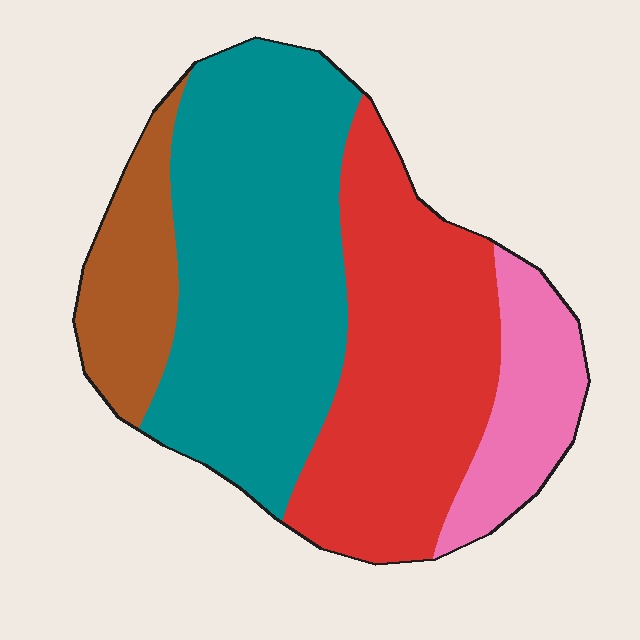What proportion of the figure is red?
Red takes up between a quarter and a half of the figure.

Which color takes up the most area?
Teal, at roughly 40%.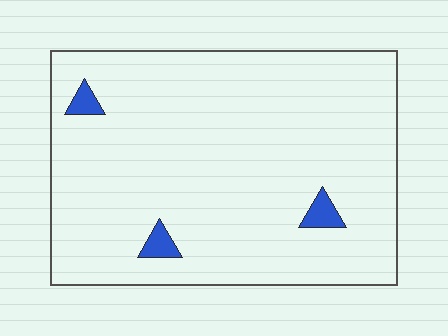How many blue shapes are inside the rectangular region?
3.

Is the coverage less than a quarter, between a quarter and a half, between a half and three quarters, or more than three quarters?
Less than a quarter.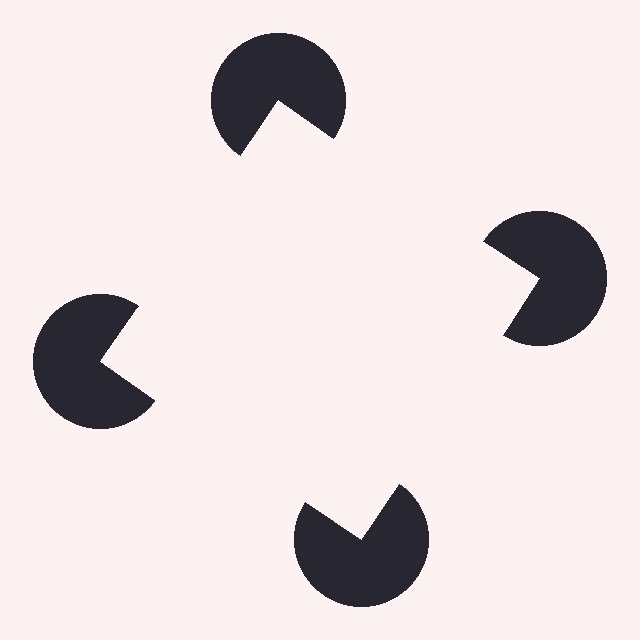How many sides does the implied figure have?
4 sides.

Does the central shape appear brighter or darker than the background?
It typically appears slightly brighter than the background, even though no actual brightness change is drawn.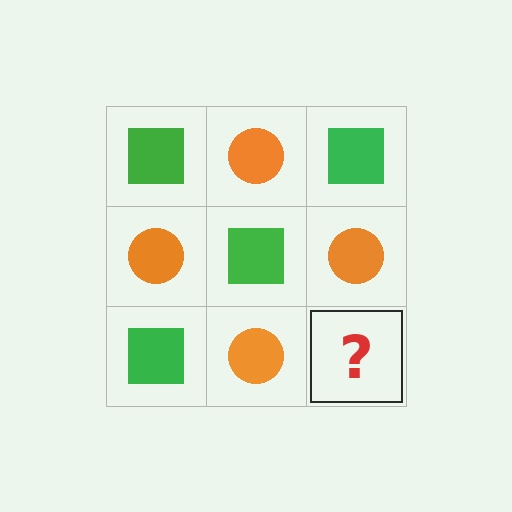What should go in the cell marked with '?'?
The missing cell should contain a green square.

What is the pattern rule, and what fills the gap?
The rule is that it alternates green square and orange circle in a checkerboard pattern. The gap should be filled with a green square.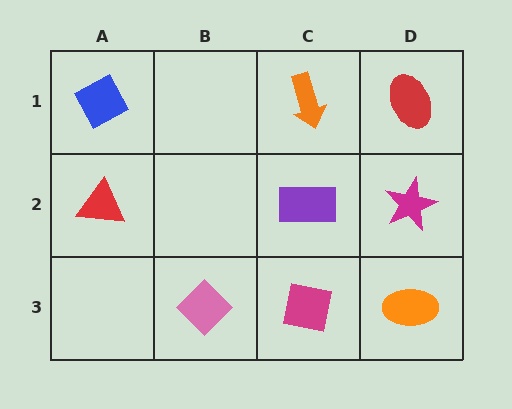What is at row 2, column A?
A red triangle.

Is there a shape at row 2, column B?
No, that cell is empty.